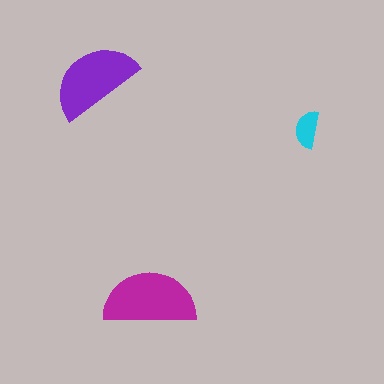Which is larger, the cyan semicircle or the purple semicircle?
The purple one.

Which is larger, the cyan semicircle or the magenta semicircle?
The magenta one.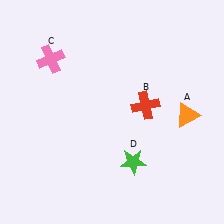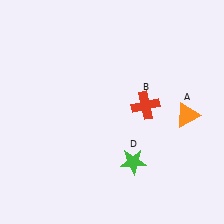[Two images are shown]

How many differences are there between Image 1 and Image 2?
There is 1 difference between the two images.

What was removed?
The pink cross (C) was removed in Image 2.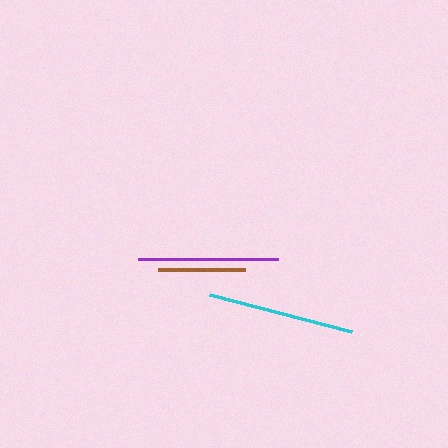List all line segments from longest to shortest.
From longest to shortest: cyan, purple, brown.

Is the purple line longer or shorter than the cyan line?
The cyan line is longer than the purple line.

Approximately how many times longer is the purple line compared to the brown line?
The purple line is approximately 1.6 times the length of the brown line.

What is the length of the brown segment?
The brown segment is approximately 87 pixels long.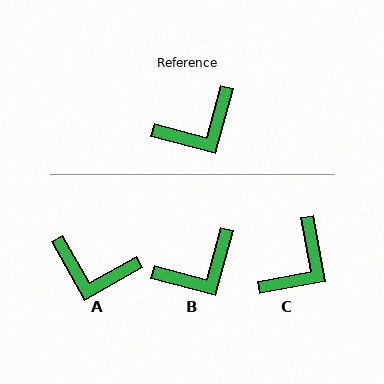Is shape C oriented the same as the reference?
No, it is off by about 26 degrees.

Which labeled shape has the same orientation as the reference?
B.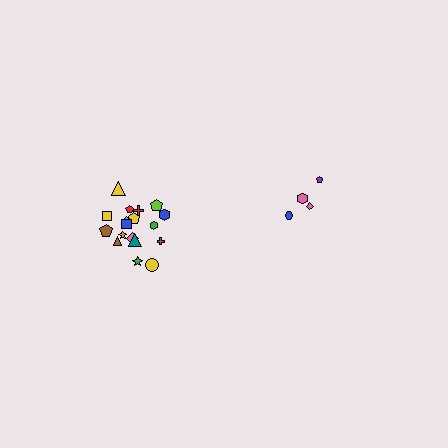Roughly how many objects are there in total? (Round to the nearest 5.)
Roughly 20 objects in total.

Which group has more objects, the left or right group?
The left group.